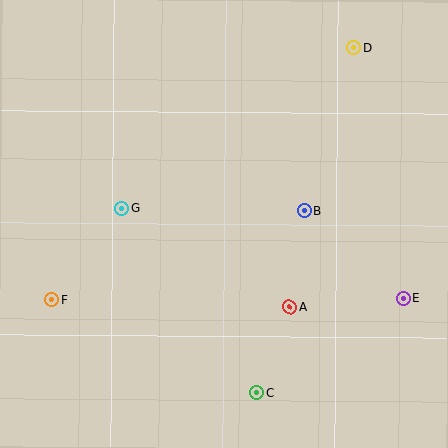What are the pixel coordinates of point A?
Point A is at (290, 307).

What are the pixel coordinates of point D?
Point D is at (354, 48).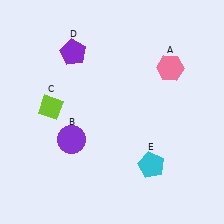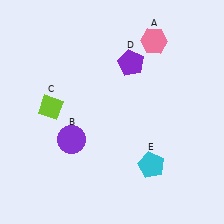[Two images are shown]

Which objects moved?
The objects that moved are: the pink hexagon (A), the purple pentagon (D).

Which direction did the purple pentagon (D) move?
The purple pentagon (D) moved right.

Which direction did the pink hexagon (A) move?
The pink hexagon (A) moved up.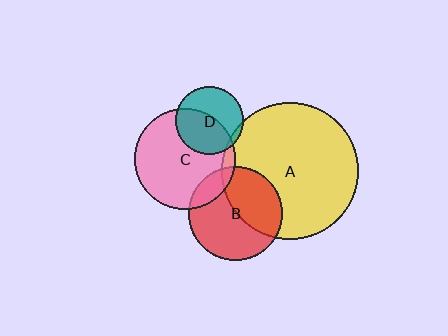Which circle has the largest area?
Circle A (yellow).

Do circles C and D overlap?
Yes.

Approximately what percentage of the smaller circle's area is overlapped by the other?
Approximately 50%.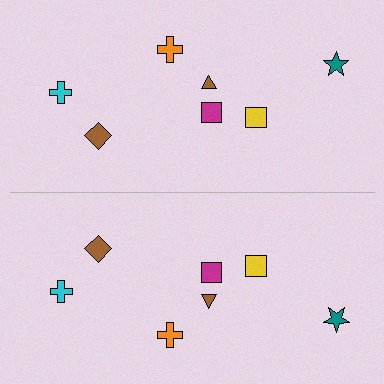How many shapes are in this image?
There are 14 shapes in this image.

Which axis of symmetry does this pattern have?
The pattern has a horizontal axis of symmetry running through the center of the image.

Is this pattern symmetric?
Yes, this pattern has bilateral (reflection) symmetry.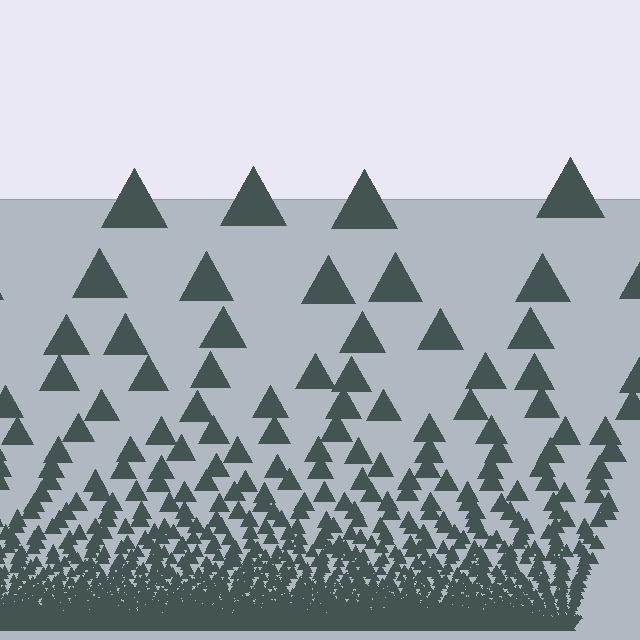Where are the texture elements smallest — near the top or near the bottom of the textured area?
Near the bottom.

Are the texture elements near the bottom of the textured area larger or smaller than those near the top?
Smaller. The gradient is inverted — elements near the bottom are smaller and denser.